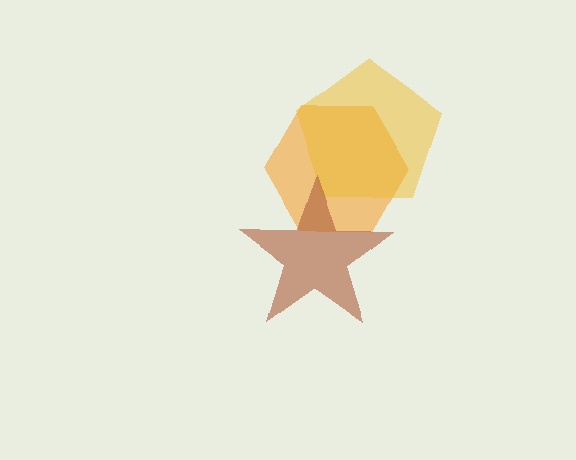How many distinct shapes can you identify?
There are 3 distinct shapes: an orange hexagon, a yellow pentagon, a brown star.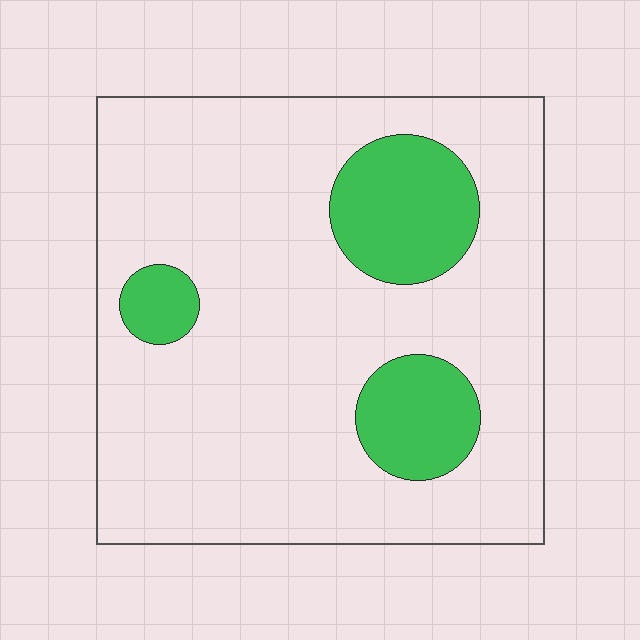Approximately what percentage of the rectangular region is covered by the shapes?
Approximately 20%.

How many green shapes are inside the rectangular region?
3.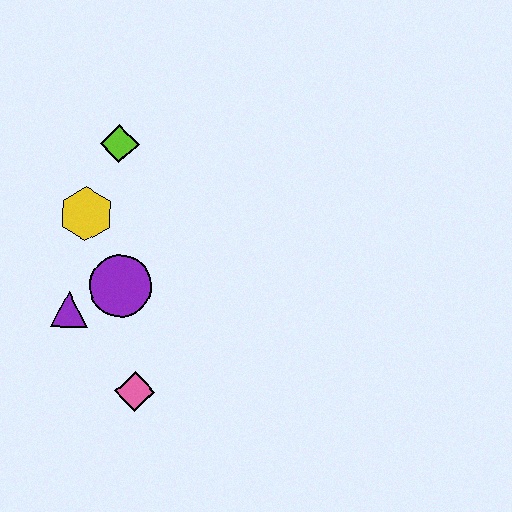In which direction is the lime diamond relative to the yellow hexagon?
The lime diamond is above the yellow hexagon.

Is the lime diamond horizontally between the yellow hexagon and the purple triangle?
No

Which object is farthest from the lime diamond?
The pink diamond is farthest from the lime diamond.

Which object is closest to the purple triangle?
The purple circle is closest to the purple triangle.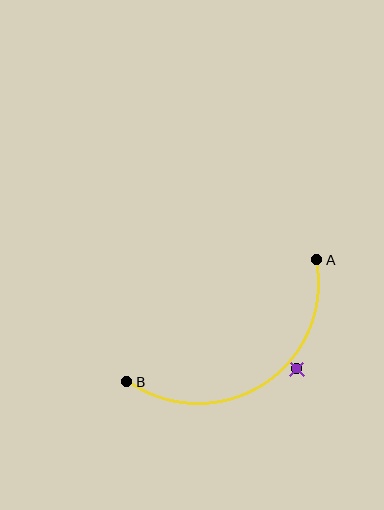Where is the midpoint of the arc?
The arc midpoint is the point on the curve farthest from the straight line joining A and B. It sits below that line.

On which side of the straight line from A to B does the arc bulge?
The arc bulges below the straight line connecting A and B.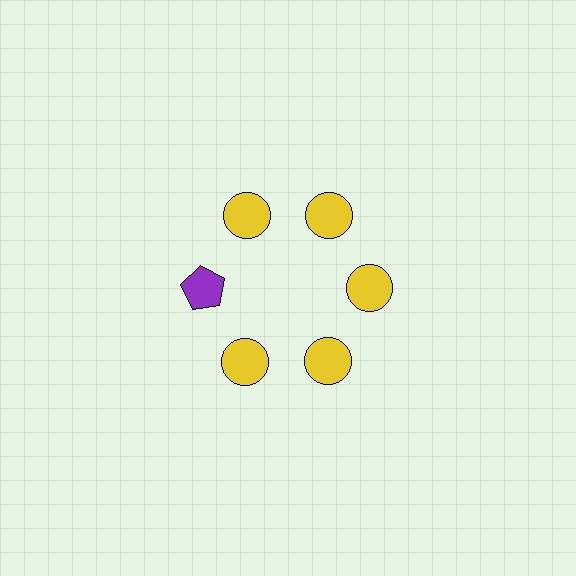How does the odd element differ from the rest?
It differs in both color (purple instead of yellow) and shape (pentagon instead of circle).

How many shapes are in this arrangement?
There are 6 shapes arranged in a ring pattern.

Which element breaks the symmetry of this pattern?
The purple pentagon at roughly the 9 o'clock position breaks the symmetry. All other shapes are yellow circles.